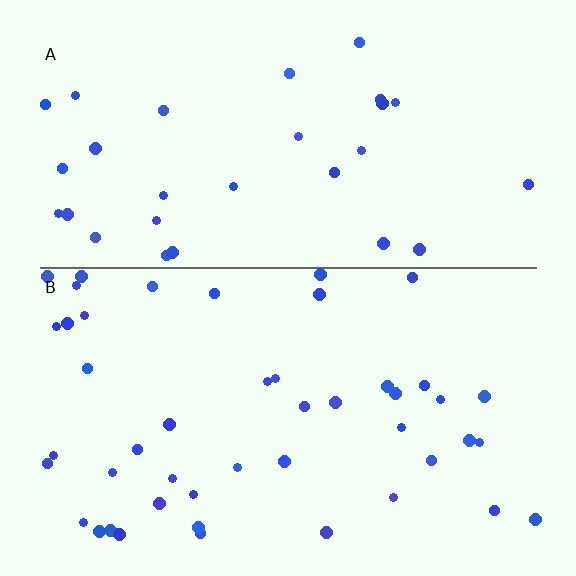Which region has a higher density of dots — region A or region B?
B (the bottom).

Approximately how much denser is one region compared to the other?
Approximately 1.5× — region B over region A.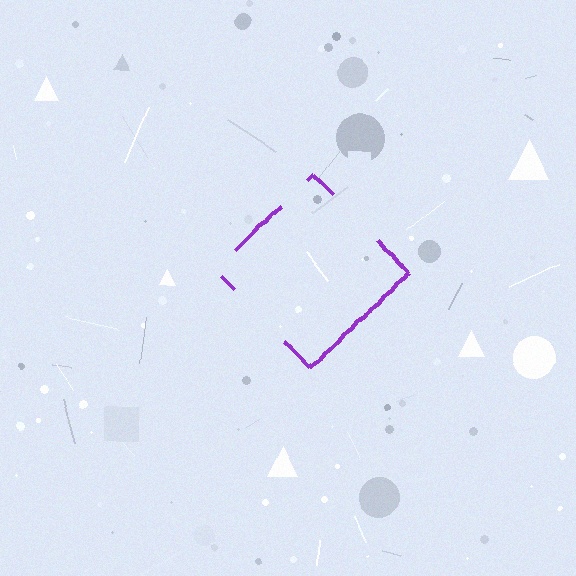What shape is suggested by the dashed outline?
The dashed outline suggests a diamond.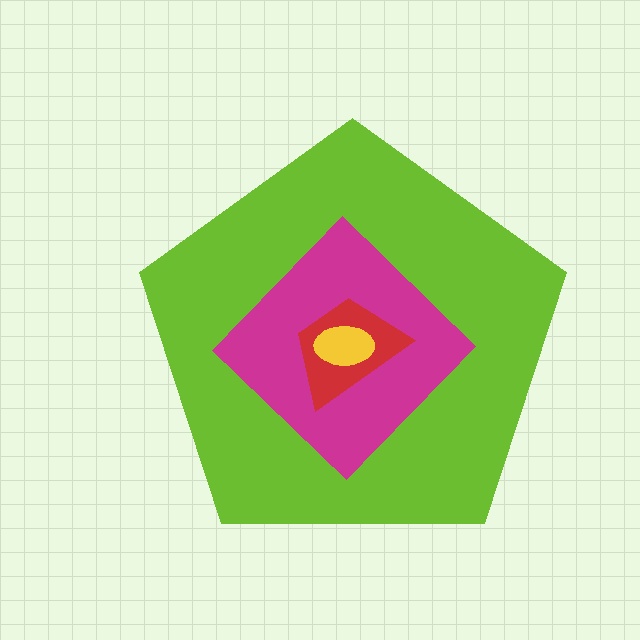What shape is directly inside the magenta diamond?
The red trapezoid.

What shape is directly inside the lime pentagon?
The magenta diamond.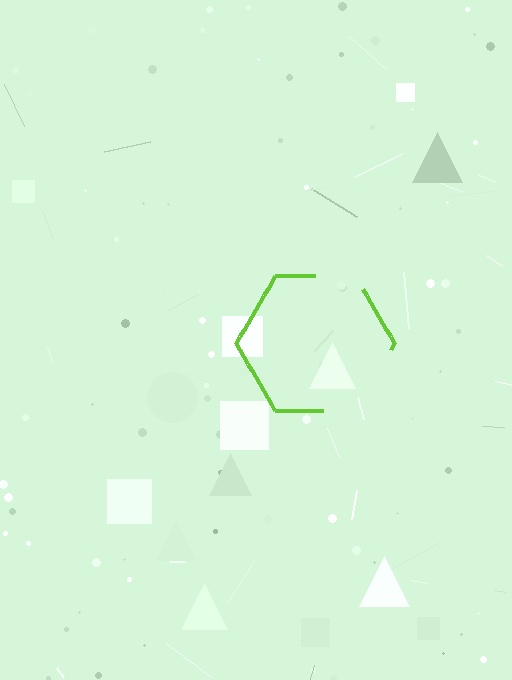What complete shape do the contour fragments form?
The contour fragments form a hexagon.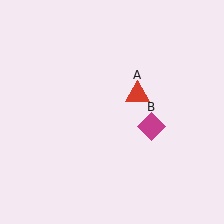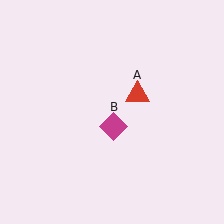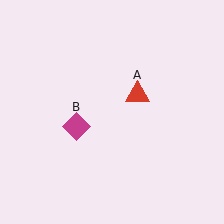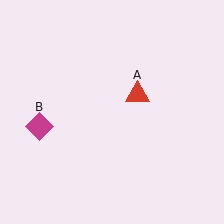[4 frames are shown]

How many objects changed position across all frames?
1 object changed position: magenta diamond (object B).